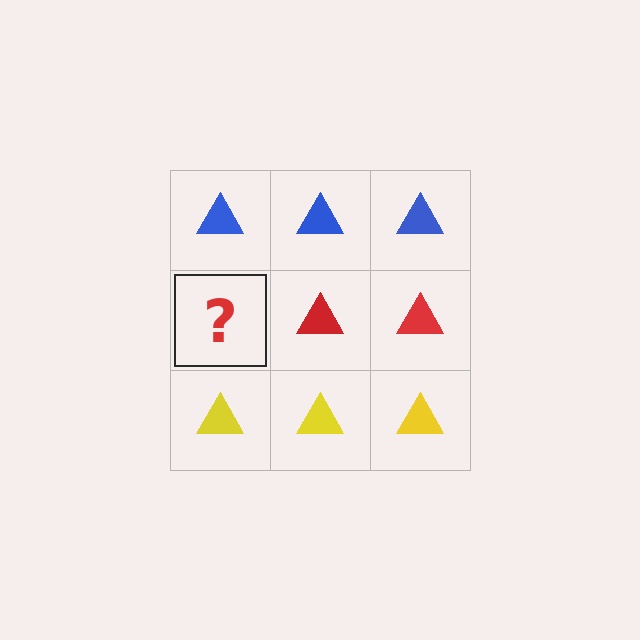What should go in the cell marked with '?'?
The missing cell should contain a red triangle.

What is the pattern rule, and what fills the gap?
The rule is that each row has a consistent color. The gap should be filled with a red triangle.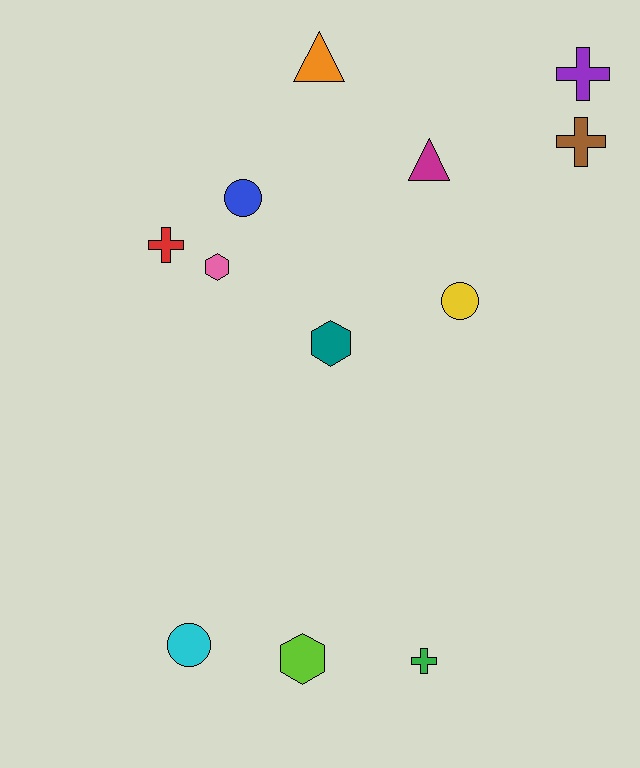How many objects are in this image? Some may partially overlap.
There are 12 objects.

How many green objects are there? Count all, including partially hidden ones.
There is 1 green object.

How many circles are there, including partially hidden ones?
There are 3 circles.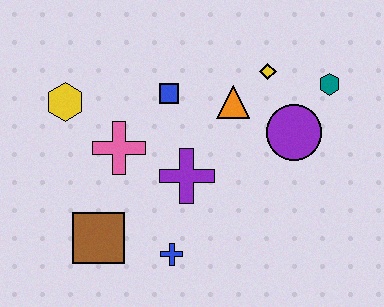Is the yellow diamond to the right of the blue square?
Yes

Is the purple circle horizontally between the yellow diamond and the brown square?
No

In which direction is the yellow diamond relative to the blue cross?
The yellow diamond is above the blue cross.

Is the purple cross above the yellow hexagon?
No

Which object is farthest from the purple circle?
The yellow hexagon is farthest from the purple circle.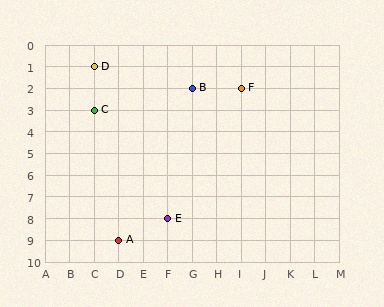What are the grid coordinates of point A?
Point A is at grid coordinates (D, 9).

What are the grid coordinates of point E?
Point E is at grid coordinates (F, 8).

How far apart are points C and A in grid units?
Points C and A are 1 column and 6 rows apart (about 6.1 grid units diagonally).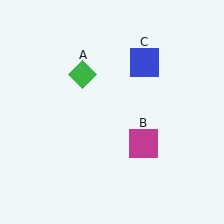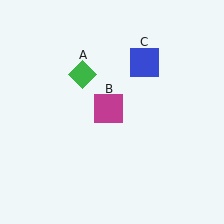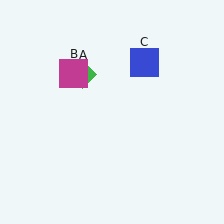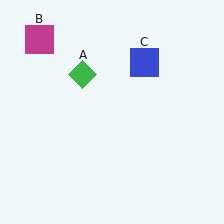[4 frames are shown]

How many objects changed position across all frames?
1 object changed position: magenta square (object B).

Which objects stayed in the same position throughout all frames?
Green diamond (object A) and blue square (object C) remained stationary.